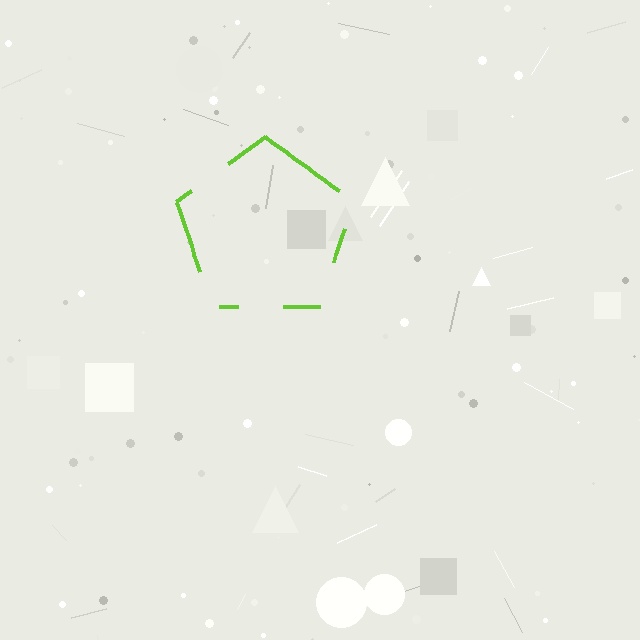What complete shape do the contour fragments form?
The contour fragments form a pentagon.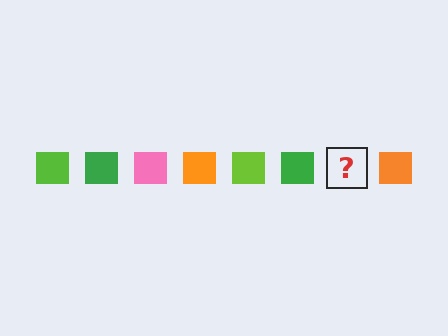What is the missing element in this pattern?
The missing element is a pink square.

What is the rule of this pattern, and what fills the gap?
The rule is that the pattern cycles through lime, green, pink, orange squares. The gap should be filled with a pink square.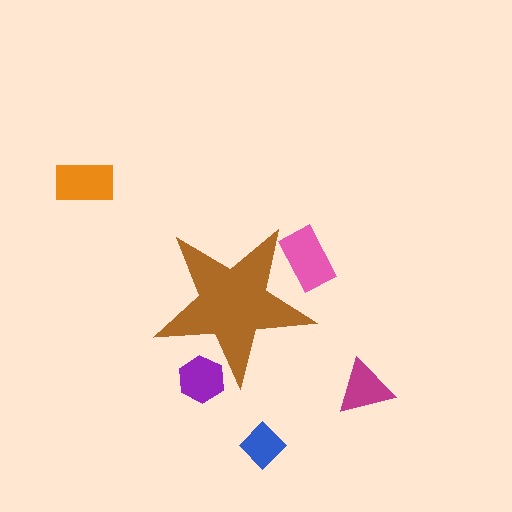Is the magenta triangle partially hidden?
No, the magenta triangle is fully visible.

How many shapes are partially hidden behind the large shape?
2 shapes are partially hidden.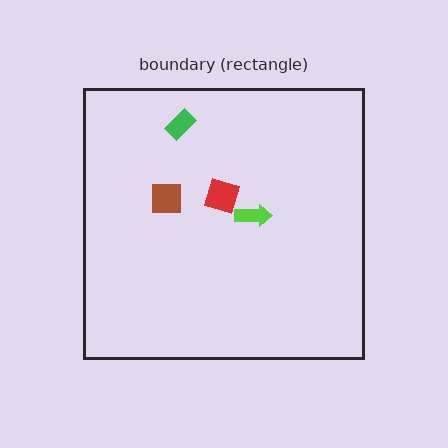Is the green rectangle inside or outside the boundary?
Inside.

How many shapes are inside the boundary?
4 inside, 0 outside.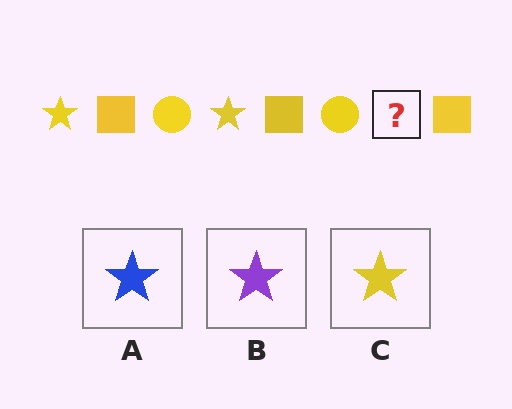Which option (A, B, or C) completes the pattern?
C.